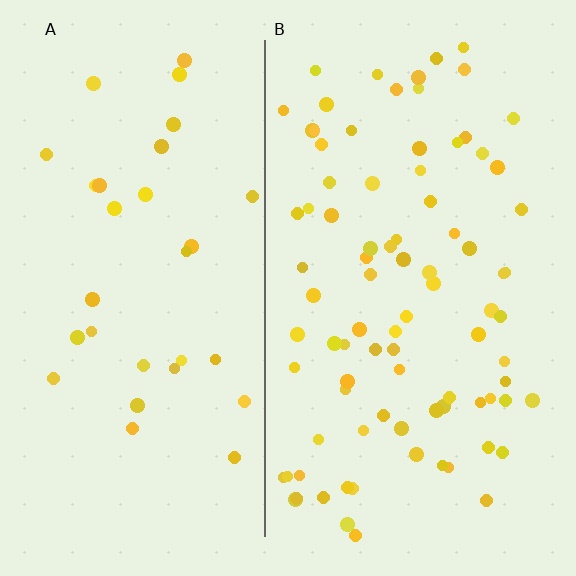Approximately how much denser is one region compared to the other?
Approximately 2.8× — region B over region A.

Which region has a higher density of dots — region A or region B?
B (the right).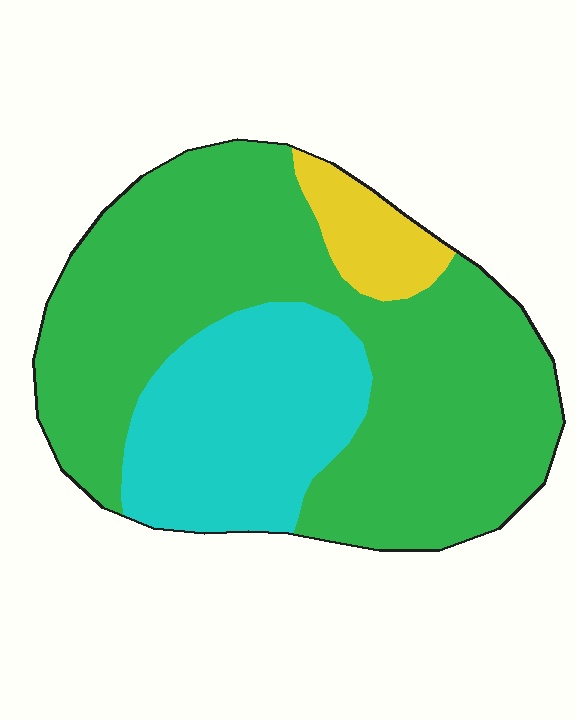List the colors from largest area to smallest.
From largest to smallest: green, cyan, yellow.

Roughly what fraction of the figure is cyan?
Cyan takes up about one quarter (1/4) of the figure.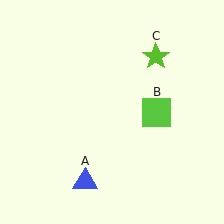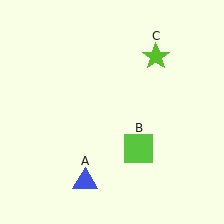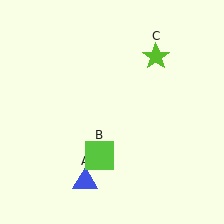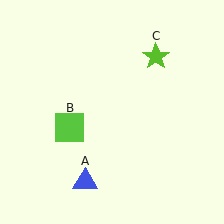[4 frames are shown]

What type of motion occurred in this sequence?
The lime square (object B) rotated clockwise around the center of the scene.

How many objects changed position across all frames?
1 object changed position: lime square (object B).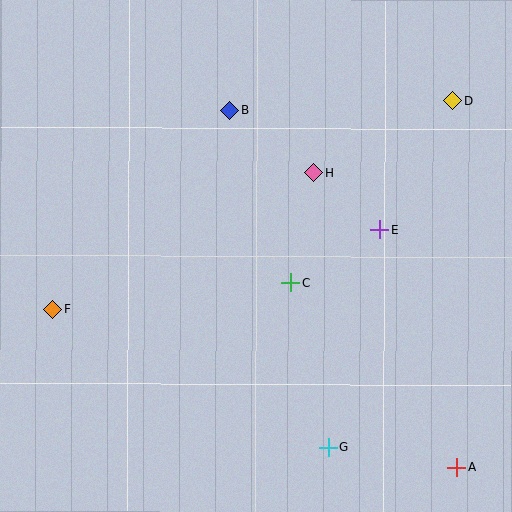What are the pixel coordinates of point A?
Point A is at (457, 467).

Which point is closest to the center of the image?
Point C at (291, 283) is closest to the center.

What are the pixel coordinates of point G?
Point G is at (328, 448).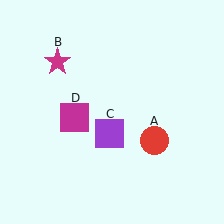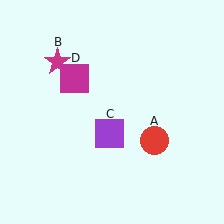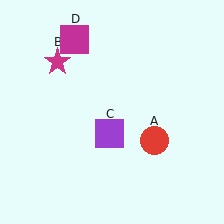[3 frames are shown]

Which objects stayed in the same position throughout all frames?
Red circle (object A) and magenta star (object B) and purple square (object C) remained stationary.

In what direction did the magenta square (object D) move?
The magenta square (object D) moved up.